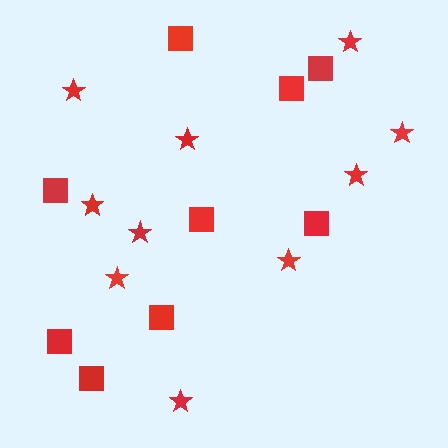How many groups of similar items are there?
There are 2 groups: one group of squares (9) and one group of stars (10).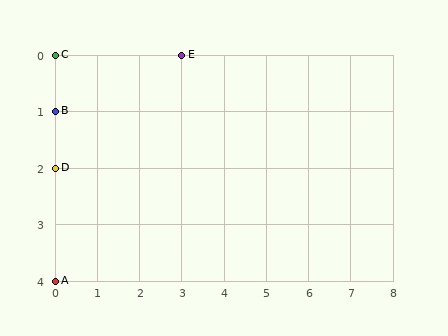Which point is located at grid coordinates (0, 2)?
Point D is at (0, 2).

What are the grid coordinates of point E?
Point E is at grid coordinates (3, 0).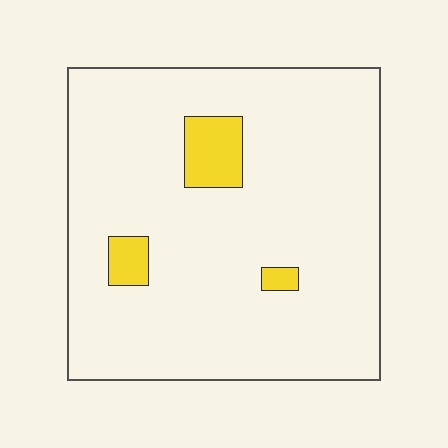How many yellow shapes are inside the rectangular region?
3.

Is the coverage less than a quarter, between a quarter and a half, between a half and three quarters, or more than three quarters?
Less than a quarter.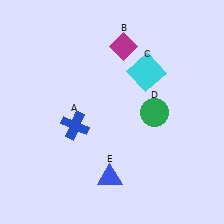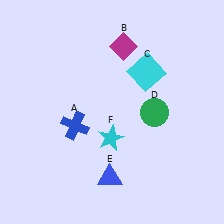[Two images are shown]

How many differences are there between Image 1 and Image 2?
There is 1 difference between the two images.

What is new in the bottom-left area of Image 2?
A cyan star (F) was added in the bottom-left area of Image 2.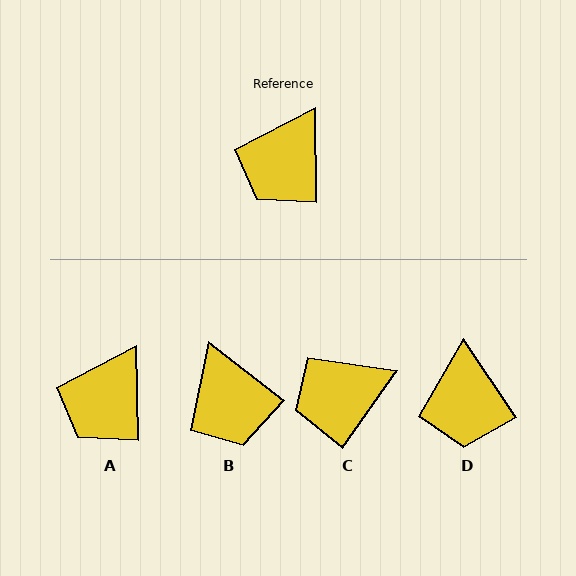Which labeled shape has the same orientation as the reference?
A.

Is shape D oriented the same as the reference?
No, it is off by about 33 degrees.